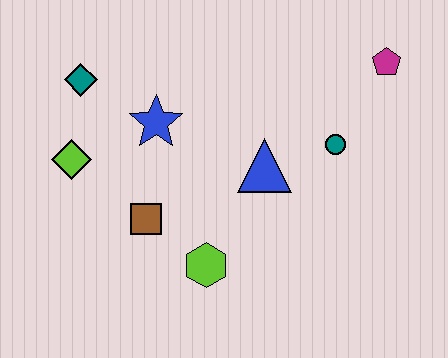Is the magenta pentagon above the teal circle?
Yes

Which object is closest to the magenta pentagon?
The teal circle is closest to the magenta pentagon.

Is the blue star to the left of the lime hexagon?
Yes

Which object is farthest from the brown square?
The magenta pentagon is farthest from the brown square.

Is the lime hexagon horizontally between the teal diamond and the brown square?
No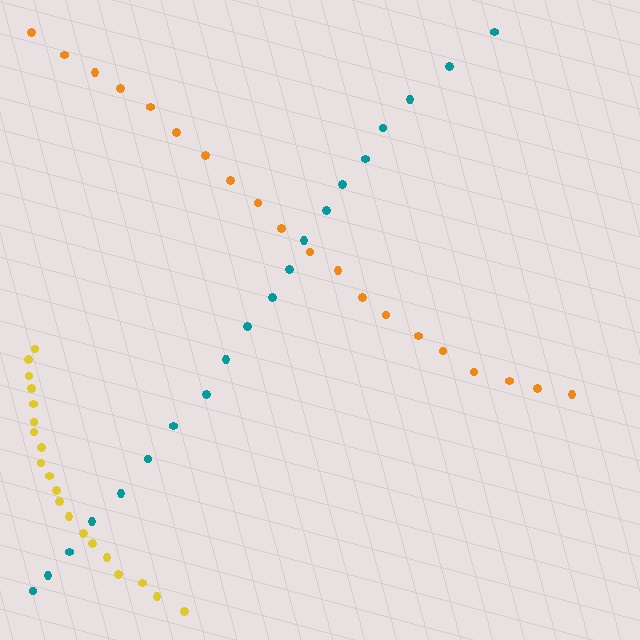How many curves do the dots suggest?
There are 3 distinct paths.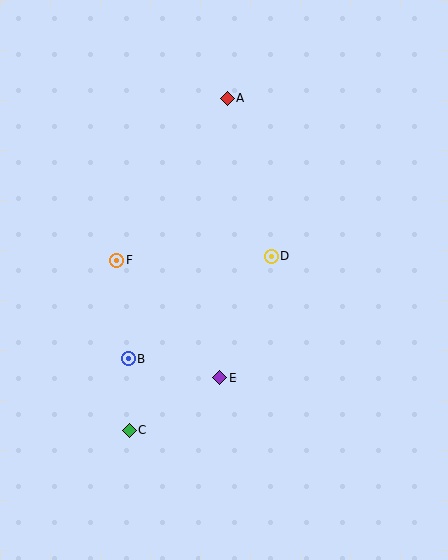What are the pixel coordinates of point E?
Point E is at (220, 378).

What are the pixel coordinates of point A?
Point A is at (227, 98).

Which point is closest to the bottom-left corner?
Point C is closest to the bottom-left corner.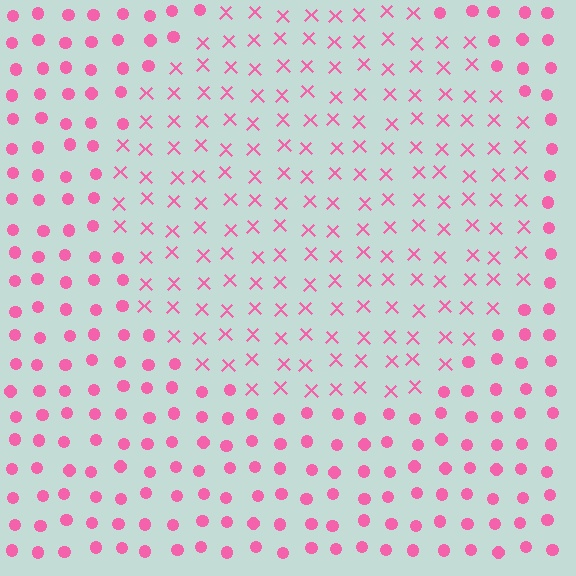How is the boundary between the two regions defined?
The boundary is defined by a change in element shape: X marks inside vs. circles outside. All elements share the same color and spacing.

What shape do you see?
I see a circle.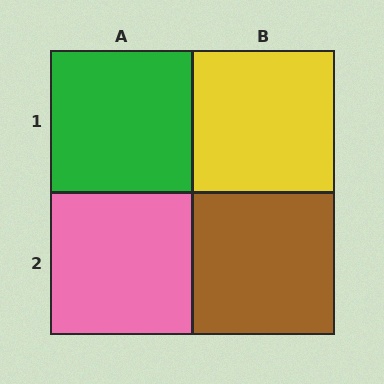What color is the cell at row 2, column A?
Pink.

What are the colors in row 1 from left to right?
Green, yellow.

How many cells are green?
1 cell is green.